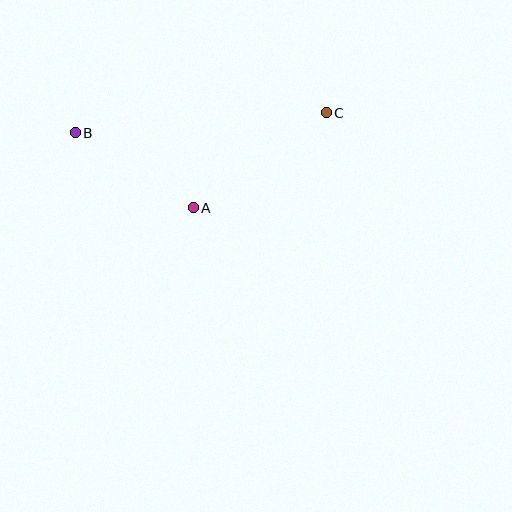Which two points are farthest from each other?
Points B and C are farthest from each other.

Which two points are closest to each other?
Points A and B are closest to each other.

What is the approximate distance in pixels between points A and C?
The distance between A and C is approximately 164 pixels.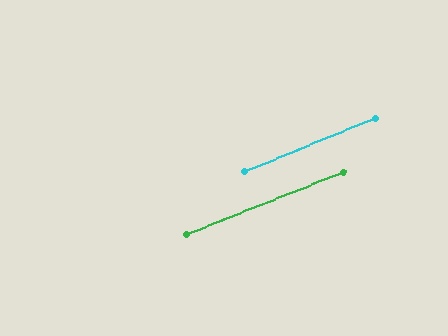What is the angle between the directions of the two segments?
Approximately 1 degree.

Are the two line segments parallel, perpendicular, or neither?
Parallel — their directions differ by only 0.6°.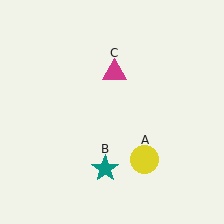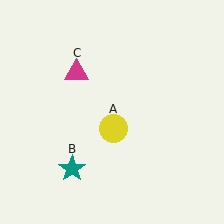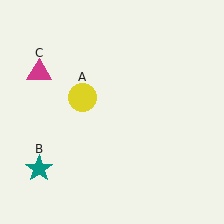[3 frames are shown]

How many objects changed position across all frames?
3 objects changed position: yellow circle (object A), teal star (object B), magenta triangle (object C).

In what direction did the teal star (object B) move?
The teal star (object B) moved left.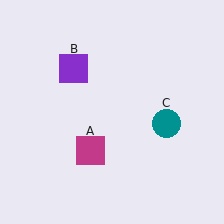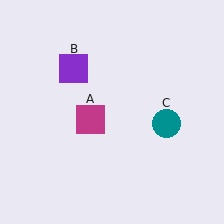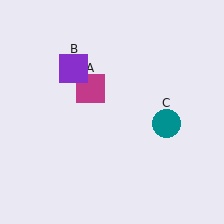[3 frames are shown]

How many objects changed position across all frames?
1 object changed position: magenta square (object A).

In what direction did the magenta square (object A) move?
The magenta square (object A) moved up.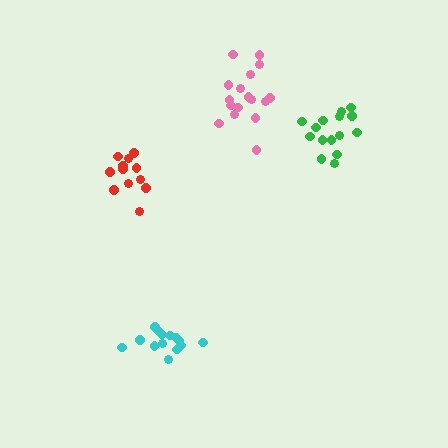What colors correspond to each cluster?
The clusters are colored: pink, red, cyan, green.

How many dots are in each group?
Group 1: 17 dots, Group 2: 12 dots, Group 3: 14 dots, Group 4: 15 dots (58 total).